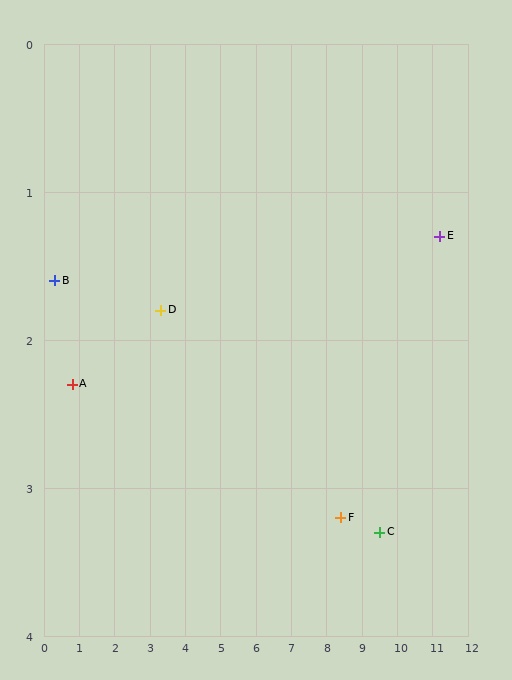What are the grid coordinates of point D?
Point D is at approximately (3.3, 1.8).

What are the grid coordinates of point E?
Point E is at approximately (11.2, 1.3).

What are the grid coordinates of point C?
Point C is at approximately (9.5, 3.3).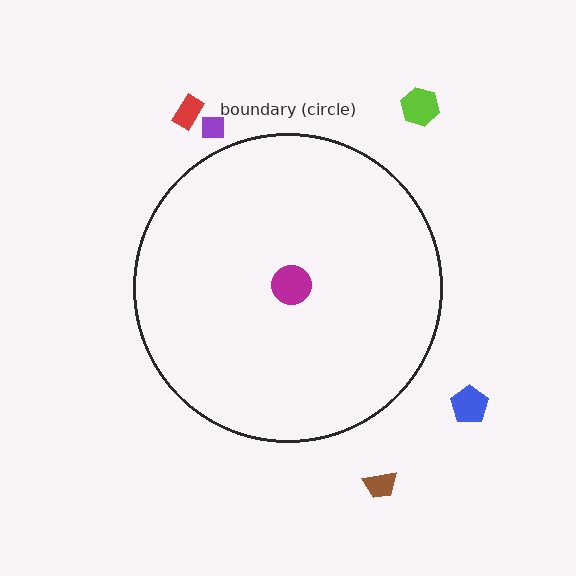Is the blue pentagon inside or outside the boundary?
Outside.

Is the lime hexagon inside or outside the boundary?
Outside.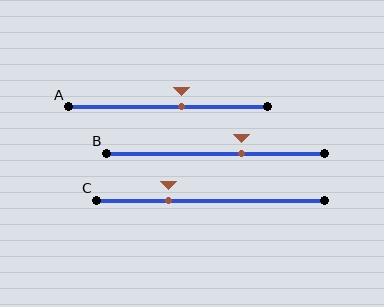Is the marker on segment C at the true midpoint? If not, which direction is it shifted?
No, the marker on segment C is shifted to the left by about 19% of the segment length.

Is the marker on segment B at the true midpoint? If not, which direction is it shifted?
No, the marker on segment B is shifted to the right by about 12% of the segment length.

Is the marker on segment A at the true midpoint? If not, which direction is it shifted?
No, the marker on segment A is shifted to the right by about 7% of the segment length.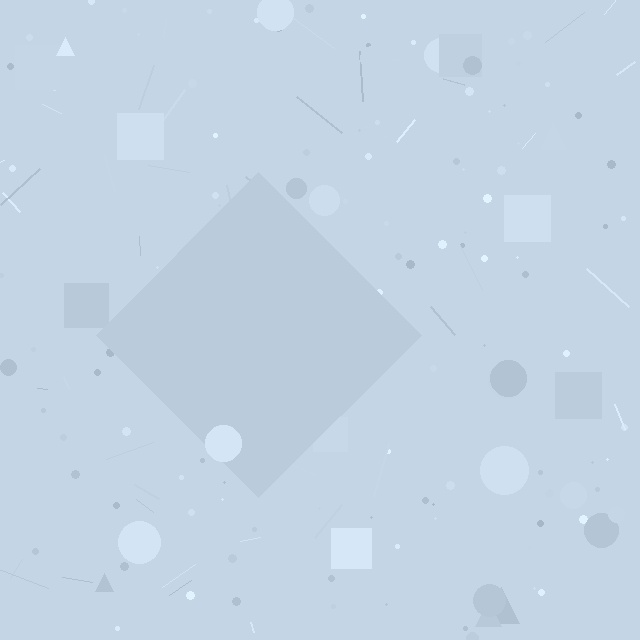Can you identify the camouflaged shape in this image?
The camouflaged shape is a diamond.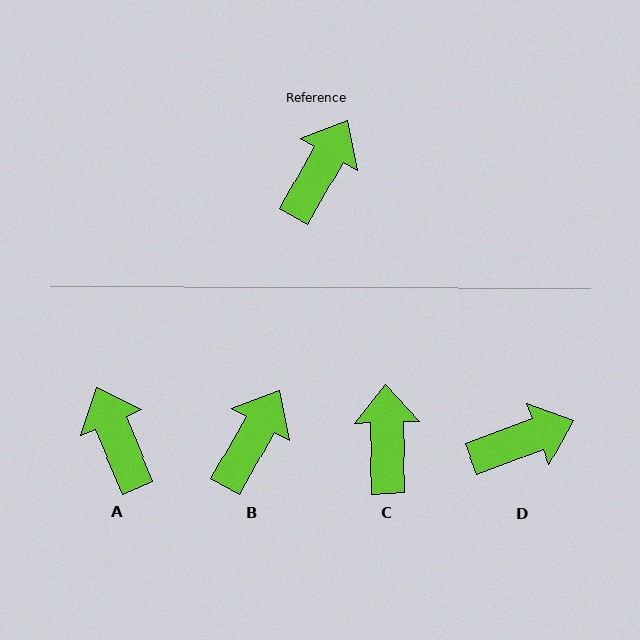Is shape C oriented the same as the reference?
No, it is off by about 31 degrees.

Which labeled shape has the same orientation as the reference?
B.